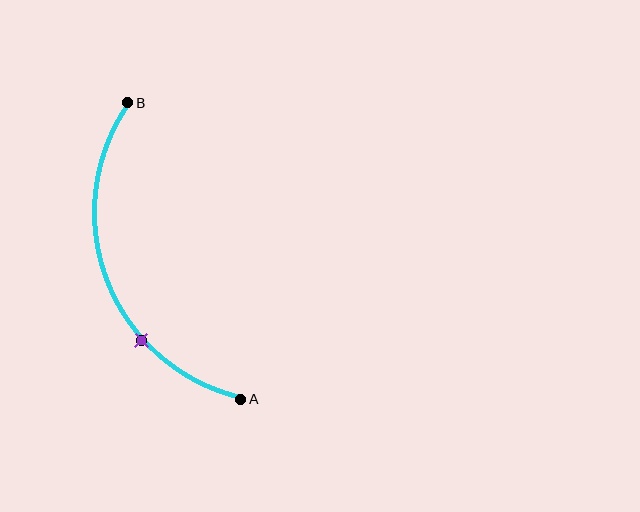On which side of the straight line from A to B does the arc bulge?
The arc bulges to the left of the straight line connecting A and B.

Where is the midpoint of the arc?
The arc midpoint is the point on the curve farthest from the straight line joining A and B. It sits to the left of that line.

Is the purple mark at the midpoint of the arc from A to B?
No. The purple mark lies on the arc but is closer to endpoint A. The arc midpoint would be at the point on the curve equidistant along the arc from both A and B.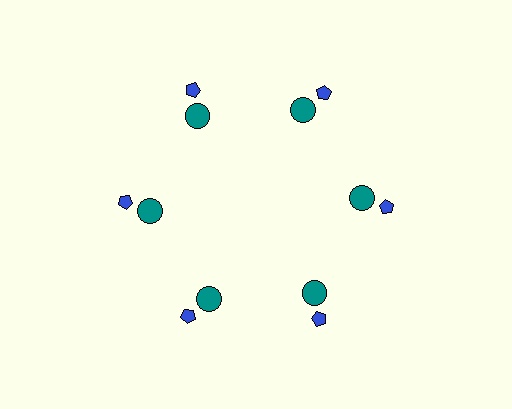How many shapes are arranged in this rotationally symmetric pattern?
There are 18 shapes, arranged in 6 groups of 3.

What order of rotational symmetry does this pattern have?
This pattern has 6-fold rotational symmetry.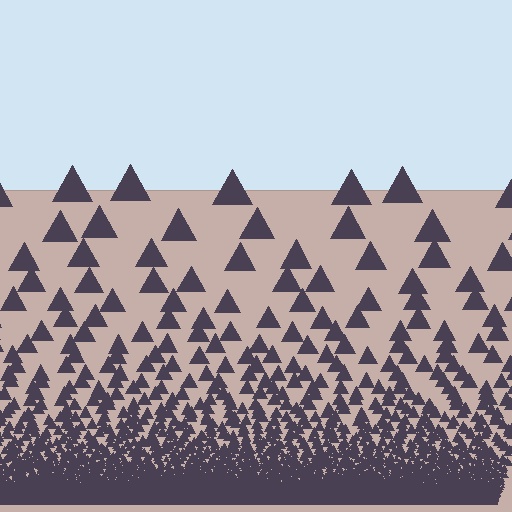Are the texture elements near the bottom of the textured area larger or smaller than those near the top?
Smaller. The gradient is inverted — elements near the bottom are smaller and denser.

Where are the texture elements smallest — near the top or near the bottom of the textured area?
Near the bottom.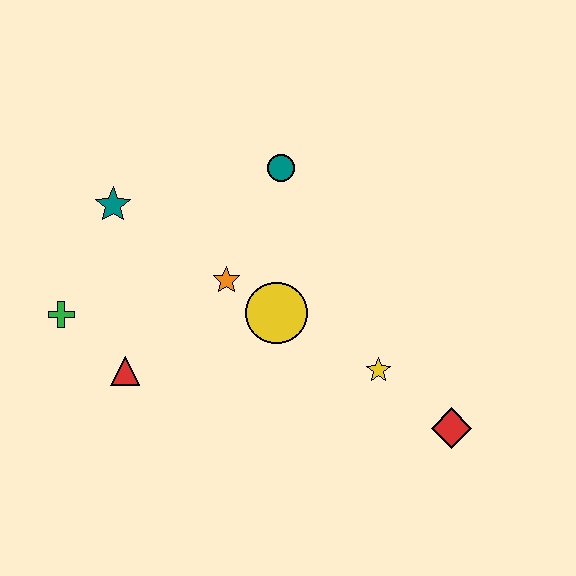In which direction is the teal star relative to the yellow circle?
The teal star is to the left of the yellow circle.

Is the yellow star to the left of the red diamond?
Yes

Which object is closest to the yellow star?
The red diamond is closest to the yellow star.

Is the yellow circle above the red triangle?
Yes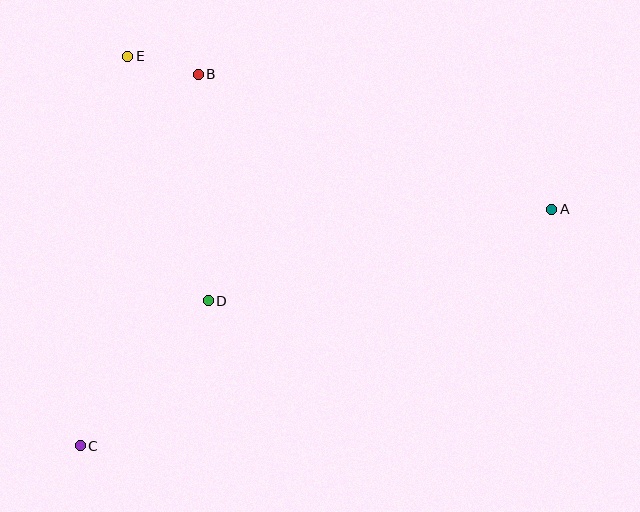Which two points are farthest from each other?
Points A and C are farthest from each other.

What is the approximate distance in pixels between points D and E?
The distance between D and E is approximately 257 pixels.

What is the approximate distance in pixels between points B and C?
The distance between B and C is approximately 390 pixels.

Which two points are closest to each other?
Points B and E are closest to each other.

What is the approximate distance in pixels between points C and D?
The distance between C and D is approximately 193 pixels.